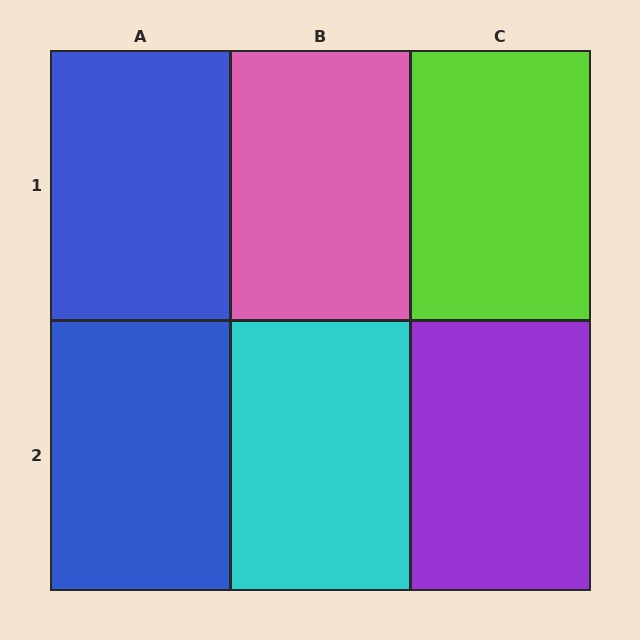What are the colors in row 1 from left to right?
Blue, pink, lime.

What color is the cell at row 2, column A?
Blue.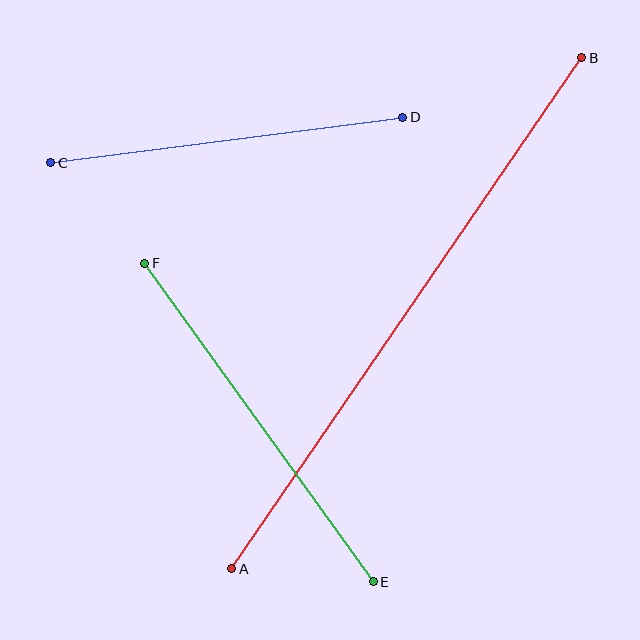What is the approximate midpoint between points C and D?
The midpoint is at approximately (227, 140) pixels.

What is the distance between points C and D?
The distance is approximately 355 pixels.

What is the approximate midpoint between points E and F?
The midpoint is at approximately (259, 422) pixels.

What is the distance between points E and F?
The distance is approximately 392 pixels.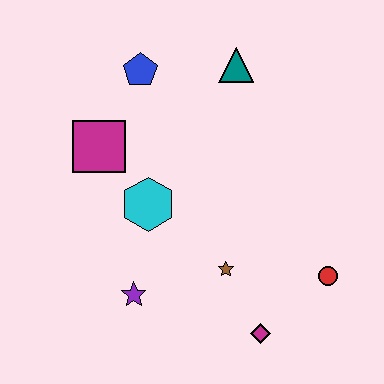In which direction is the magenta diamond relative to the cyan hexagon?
The magenta diamond is below the cyan hexagon.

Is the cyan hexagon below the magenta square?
Yes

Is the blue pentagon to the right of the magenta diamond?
No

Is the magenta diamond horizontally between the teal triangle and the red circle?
Yes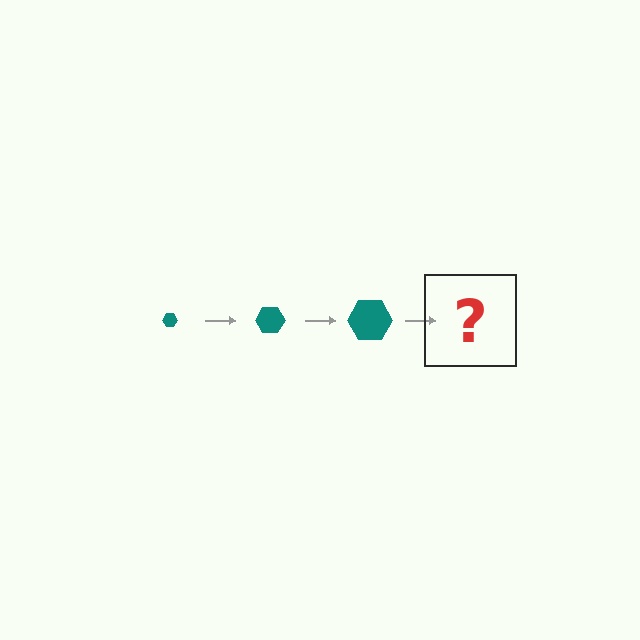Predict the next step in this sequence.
The next step is a teal hexagon, larger than the previous one.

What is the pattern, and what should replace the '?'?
The pattern is that the hexagon gets progressively larger each step. The '?' should be a teal hexagon, larger than the previous one.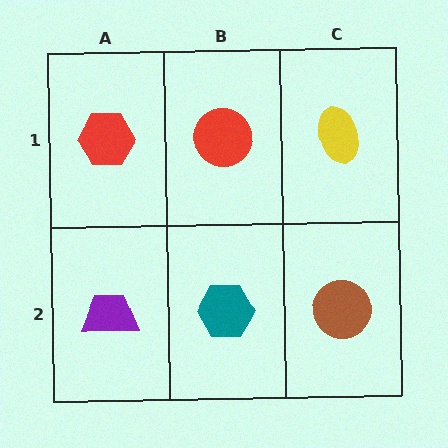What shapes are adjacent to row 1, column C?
A brown circle (row 2, column C), a red circle (row 1, column B).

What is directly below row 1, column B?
A teal hexagon.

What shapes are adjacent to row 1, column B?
A teal hexagon (row 2, column B), a red hexagon (row 1, column A), a yellow ellipse (row 1, column C).